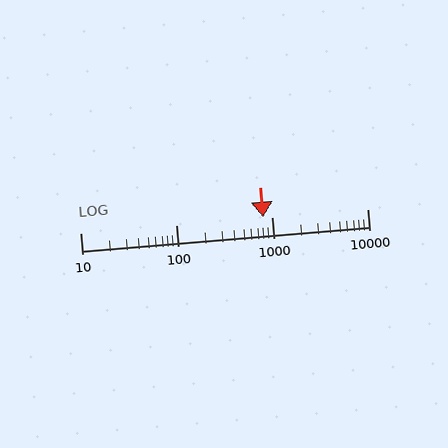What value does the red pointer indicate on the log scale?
The pointer indicates approximately 810.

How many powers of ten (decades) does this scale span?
The scale spans 3 decades, from 10 to 10000.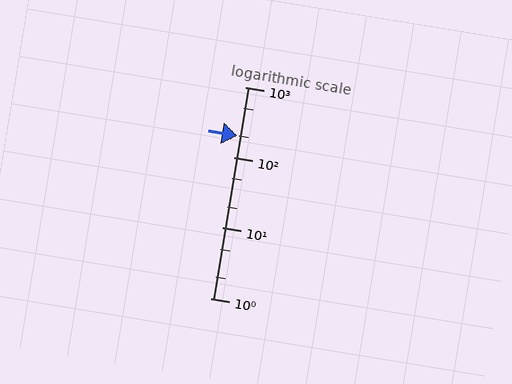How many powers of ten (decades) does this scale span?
The scale spans 3 decades, from 1 to 1000.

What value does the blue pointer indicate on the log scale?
The pointer indicates approximately 200.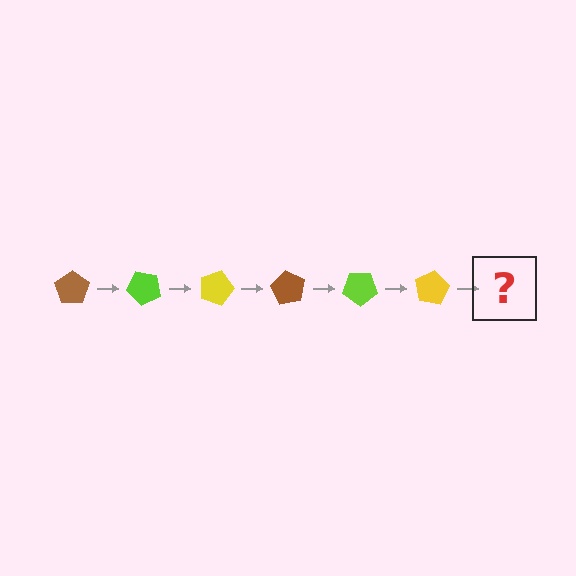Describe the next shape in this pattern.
It should be a brown pentagon, rotated 270 degrees from the start.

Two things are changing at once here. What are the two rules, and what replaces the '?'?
The two rules are that it rotates 45 degrees each step and the color cycles through brown, lime, and yellow. The '?' should be a brown pentagon, rotated 270 degrees from the start.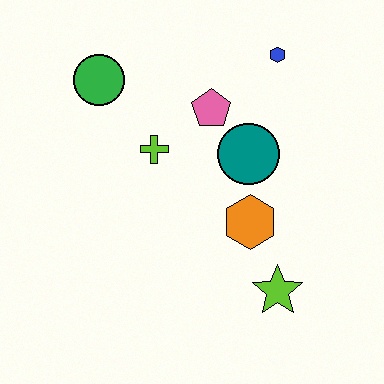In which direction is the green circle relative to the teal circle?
The green circle is to the left of the teal circle.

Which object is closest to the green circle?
The lime cross is closest to the green circle.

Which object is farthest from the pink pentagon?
The lime star is farthest from the pink pentagon.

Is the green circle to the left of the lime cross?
Yes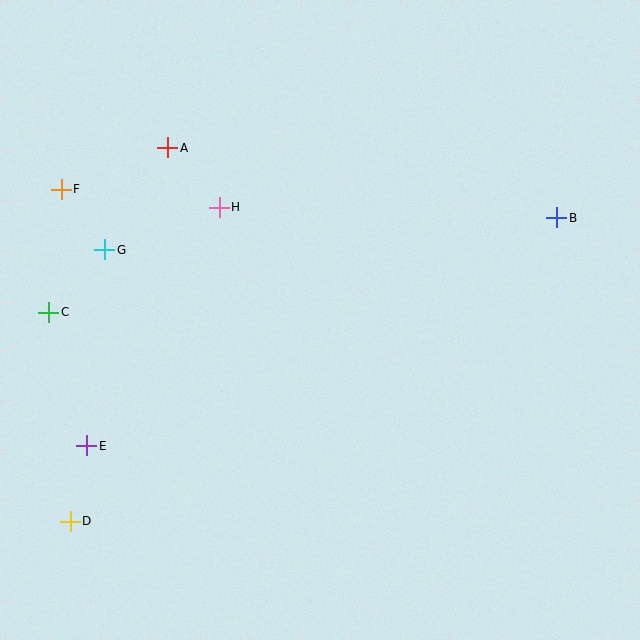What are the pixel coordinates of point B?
Point B is at (557, 218).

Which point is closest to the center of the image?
Point H at (219, 207) is closest to the center.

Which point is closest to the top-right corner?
Point B is closest to the top-right corner.